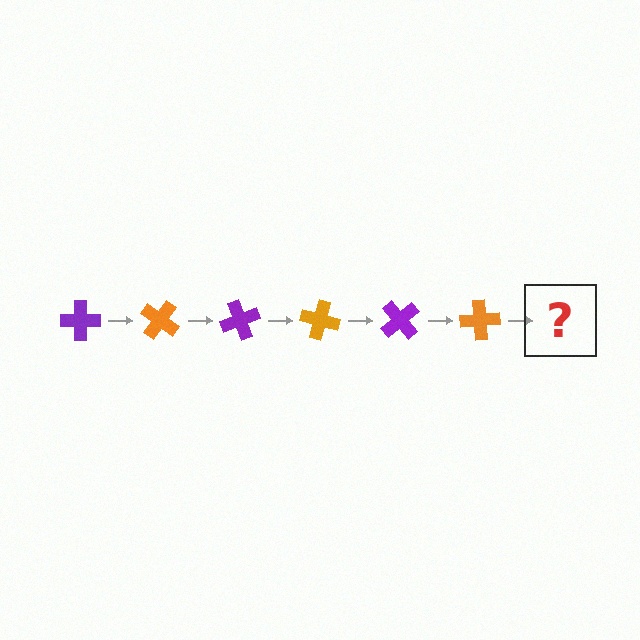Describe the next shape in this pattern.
It should be a purple cross, rotated 210 degrees from the start.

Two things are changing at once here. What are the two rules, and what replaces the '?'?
The two rules are that it rotates 35 degrees each step and the color cycles through purple and orange. The '?' should be a purple cross, rotated 210 degrees from the start.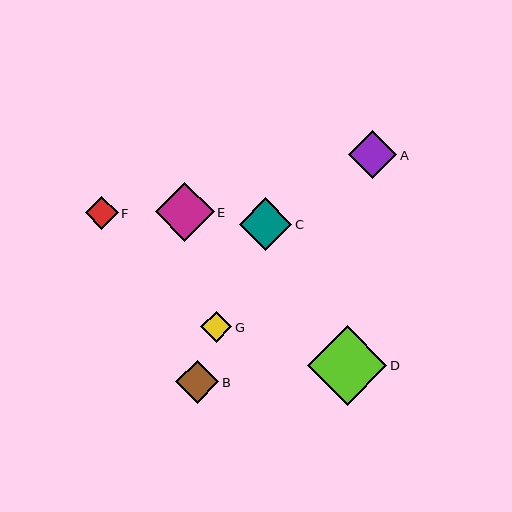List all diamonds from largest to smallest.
From largest to smallest: D, E, C, A, B, F, G.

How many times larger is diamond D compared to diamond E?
Diamond D is approximately 1.4 times the size of diamond E.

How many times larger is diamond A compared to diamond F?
Diamond A is approximately 1.5 times the size of diamond F.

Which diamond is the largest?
Diamond D is the largest with a size of approximately 80 pixels.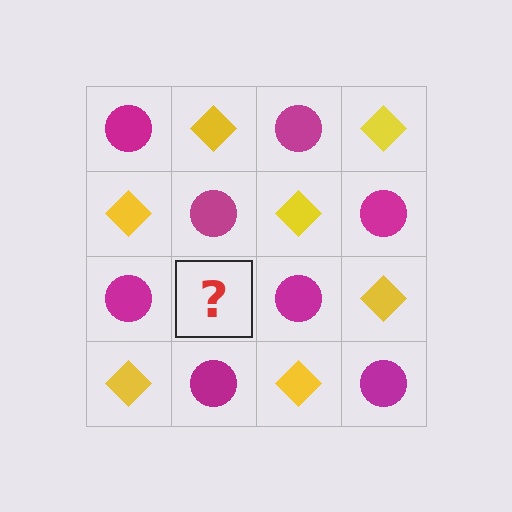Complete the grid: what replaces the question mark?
The question mark should be replaced with a yellow diamond.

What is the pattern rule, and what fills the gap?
The rule is that it alternates magenta circle and yellow diamond in a checkerboard pattern. The gap should be filled with a yellow diamond.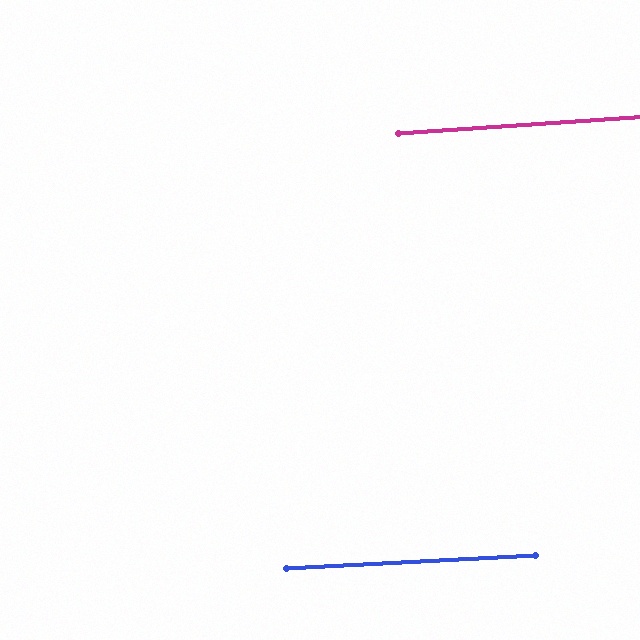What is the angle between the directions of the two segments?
Approximately 1 degree.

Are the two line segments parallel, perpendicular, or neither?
Parallel — their directions differ by only 1.0°.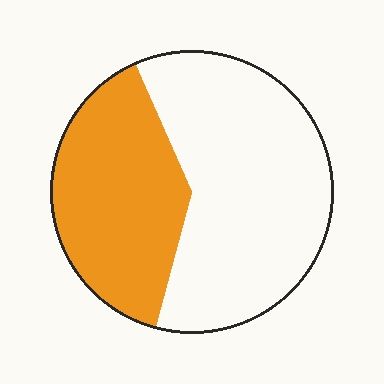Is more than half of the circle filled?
No.